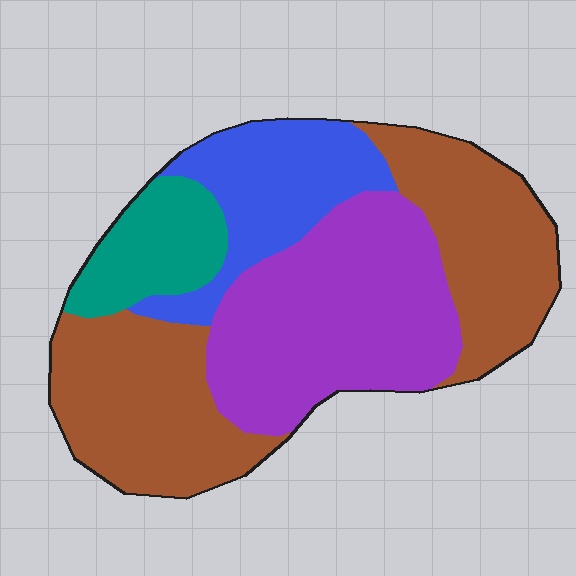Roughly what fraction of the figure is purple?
Purple covers roughly 30% of the figure.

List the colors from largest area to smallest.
From largest to smallest: brown, purple, blue, teal.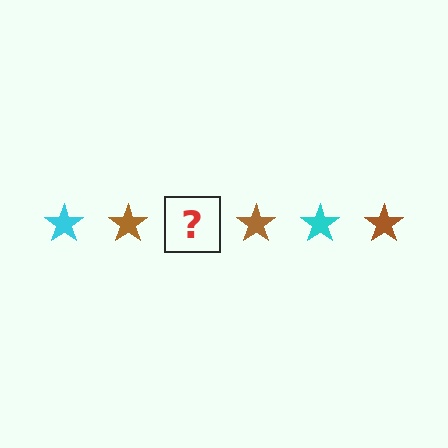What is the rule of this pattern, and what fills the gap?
The rule is that the pattern cycles through cyan, brown stars. The gap should be filled with a cyan star.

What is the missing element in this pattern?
The missing element is a cyan star.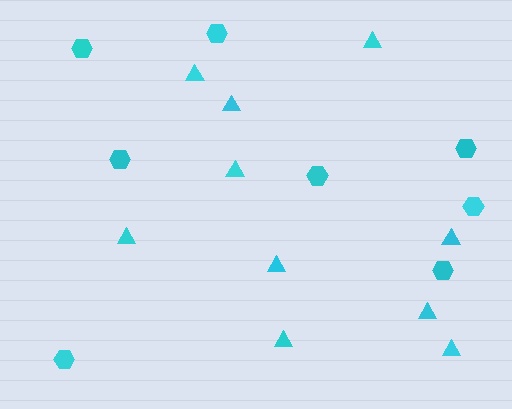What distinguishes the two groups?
There are 2 groups: one group of hexagons (8) and one group of triangles (10).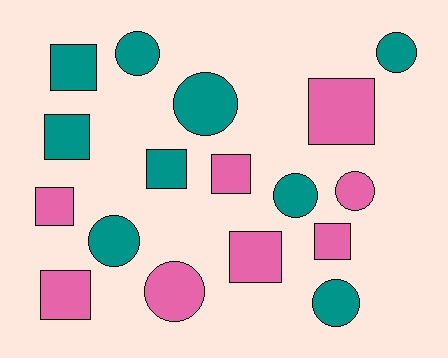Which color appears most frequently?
Teal, with 9 objects.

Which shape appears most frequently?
Square, with 9 objects.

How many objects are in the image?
There are 17 objects.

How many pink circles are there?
There are 2 pink circles.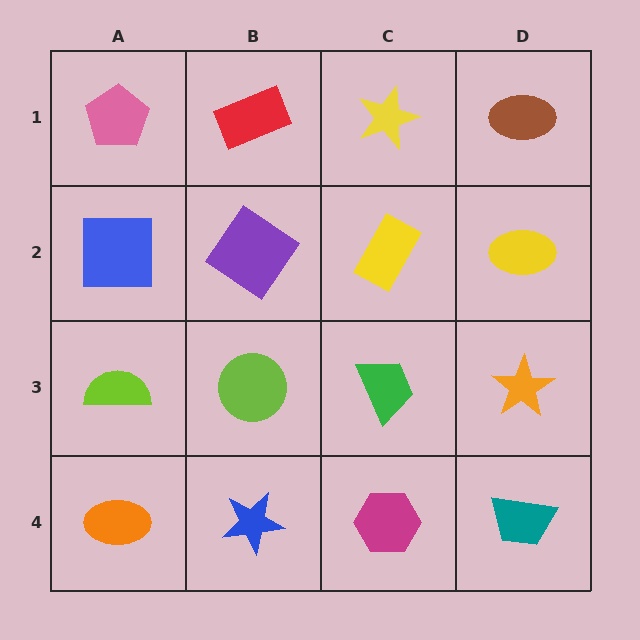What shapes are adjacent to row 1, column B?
A purple diamond (row 2, column B), a pink pentagon (row 1, column A), a yellow star (row 1, column C).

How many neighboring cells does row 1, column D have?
2.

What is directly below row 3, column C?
A magenta hexagon.